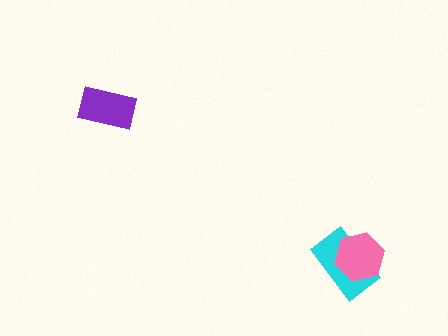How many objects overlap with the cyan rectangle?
1 object overlaps with the cyan rectangle.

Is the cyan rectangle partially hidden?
Yes, it is partially covered by another shape.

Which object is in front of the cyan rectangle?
The pink hexagon is in front of the cyan rectangle.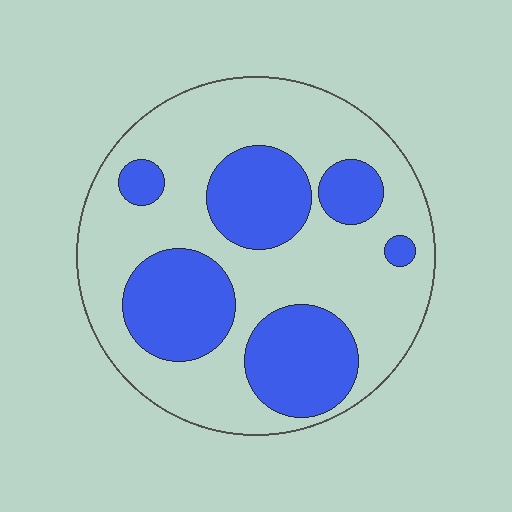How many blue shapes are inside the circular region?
6.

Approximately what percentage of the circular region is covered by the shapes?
Approximately 35%.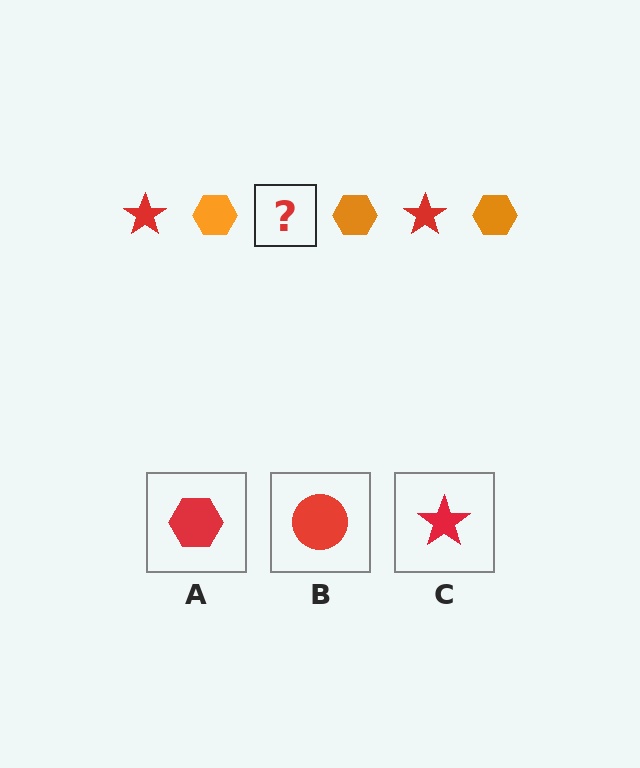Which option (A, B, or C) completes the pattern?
C.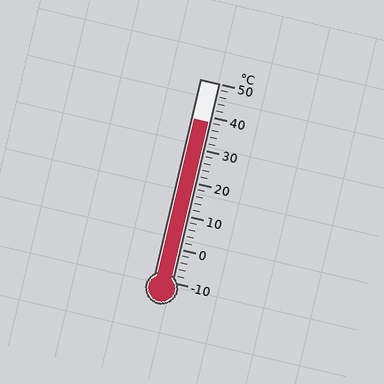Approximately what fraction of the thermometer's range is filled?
The thermometer is filled to approximately 80% of its range.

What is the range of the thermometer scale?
The thermometer scale ranges from -10°C to 50°C.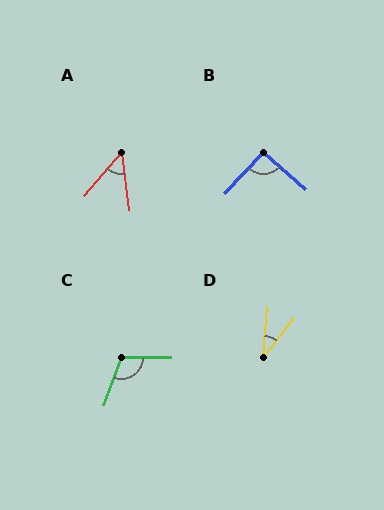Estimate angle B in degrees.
Approximately 91 degrees.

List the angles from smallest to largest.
D (33°), A (48°), B (91°), C (110°).